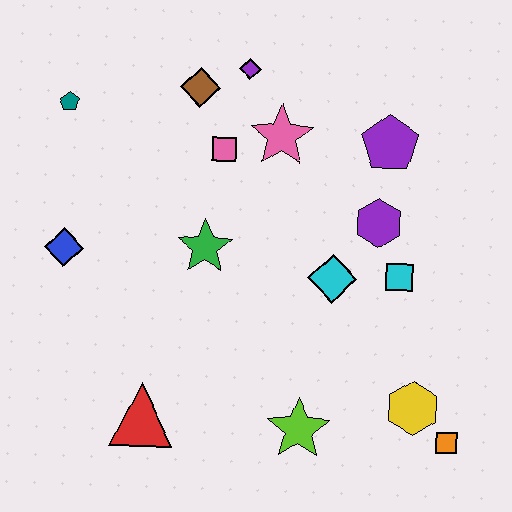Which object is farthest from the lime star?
The teal pentagon is farthest from the lime star.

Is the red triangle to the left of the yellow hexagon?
Yes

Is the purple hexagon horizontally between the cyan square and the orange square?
No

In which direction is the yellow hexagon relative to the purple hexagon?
The yellow hexagon is below the purple hexagon.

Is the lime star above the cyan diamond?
No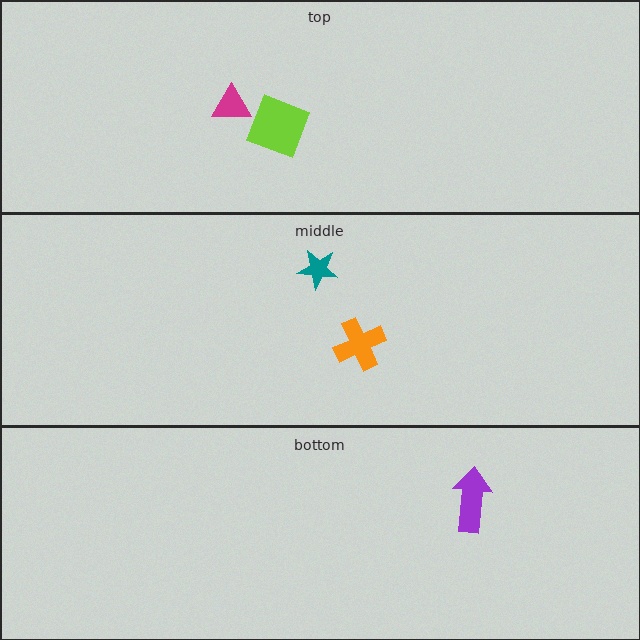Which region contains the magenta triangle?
The top region.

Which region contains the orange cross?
The middle region.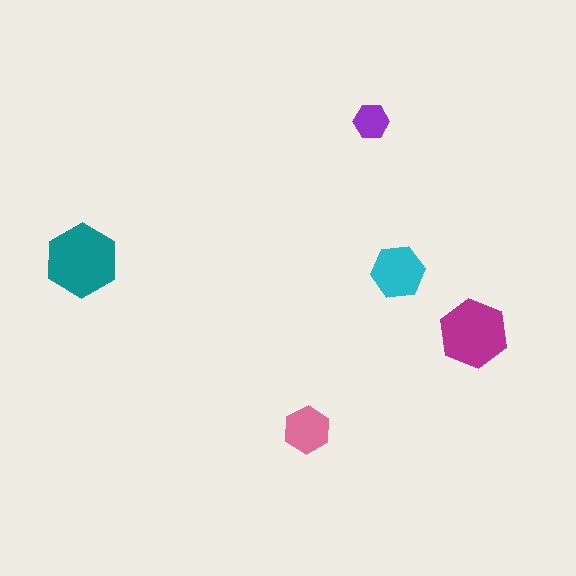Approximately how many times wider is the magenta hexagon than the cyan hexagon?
About 1.5 times wider.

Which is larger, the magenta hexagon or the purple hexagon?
The magenta one.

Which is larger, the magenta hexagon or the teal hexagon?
The teal one.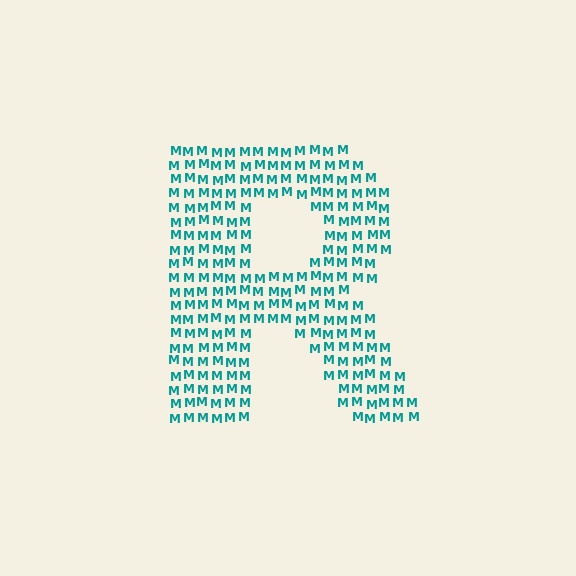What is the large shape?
The large shape is the letter R.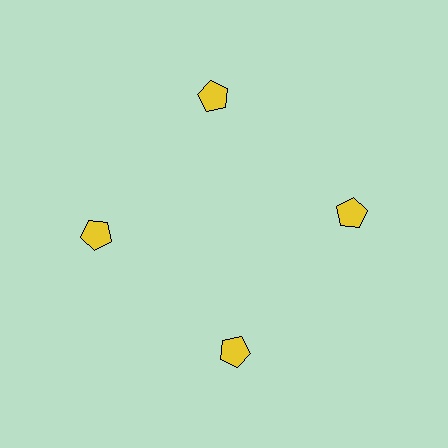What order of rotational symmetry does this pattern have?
This pattern has 4-fold rotational symmetry.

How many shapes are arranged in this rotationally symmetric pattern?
There are 4 shapes, arranged in 4 groups of 1.